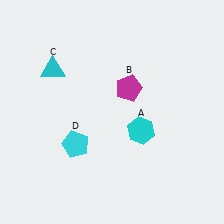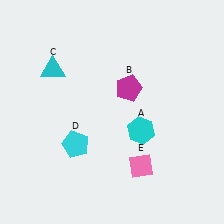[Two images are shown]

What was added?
A pink diamond (E) was added in Image 2.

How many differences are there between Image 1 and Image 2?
There is 1 difference between the two images.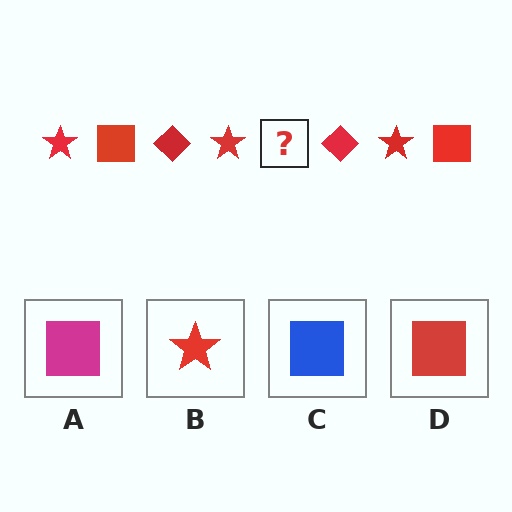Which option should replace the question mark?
Option D.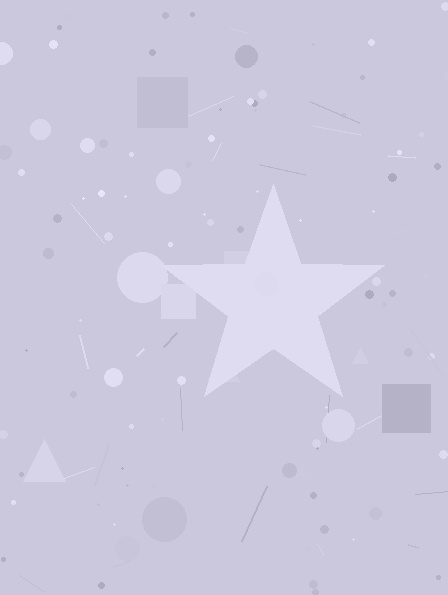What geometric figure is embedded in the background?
A star is embedded in the background.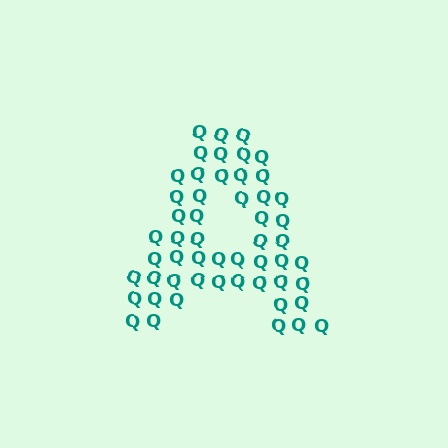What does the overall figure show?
The overall figure shows the letter A.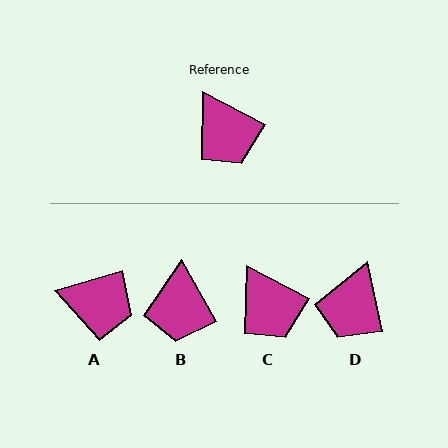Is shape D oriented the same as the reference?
No, it is off by about 50 degrees.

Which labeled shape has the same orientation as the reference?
C.